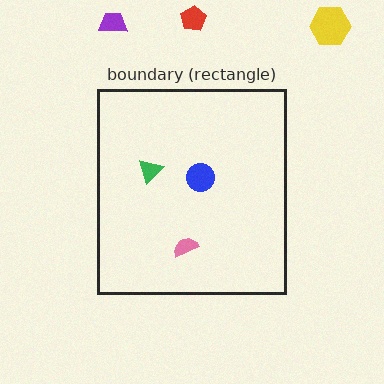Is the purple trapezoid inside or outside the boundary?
Outside.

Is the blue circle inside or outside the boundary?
Inside.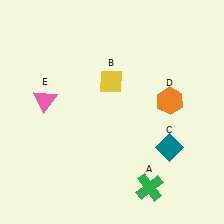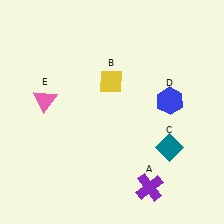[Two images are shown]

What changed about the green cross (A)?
In Image 1, A is green. In Image 2, it changed to purple.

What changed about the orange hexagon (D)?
In Image 1, D is orange. In Image 2, it changed to blue.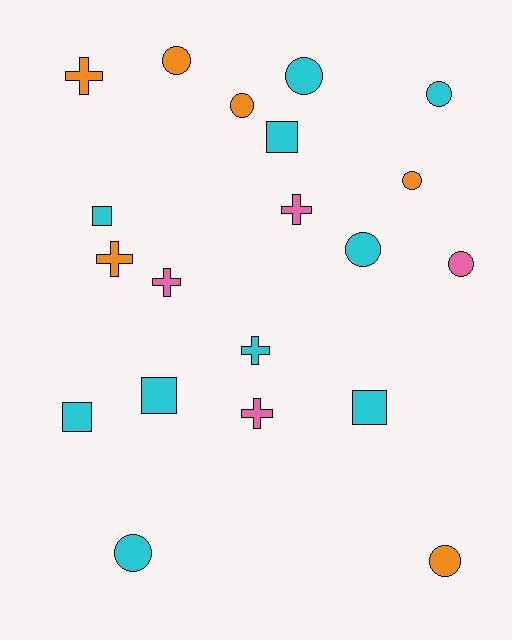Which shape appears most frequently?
Circle, with 9 objects.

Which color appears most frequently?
Cyan, with 10 objects.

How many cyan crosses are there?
There is 1 cyan cross.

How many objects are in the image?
There are 20 objects.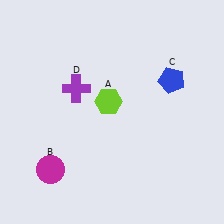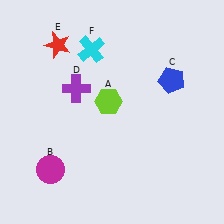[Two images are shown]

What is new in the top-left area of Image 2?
A red star (E) was added in the top-left area of Image 2.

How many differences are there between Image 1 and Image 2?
There are 2 differences between the two images.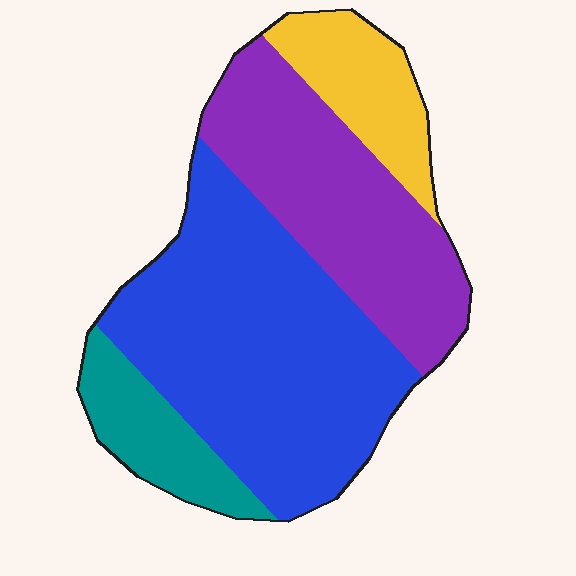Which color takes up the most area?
Blue, at roughly 45%.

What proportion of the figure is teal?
Teal takes up about one tenth (1/10) of the figure.